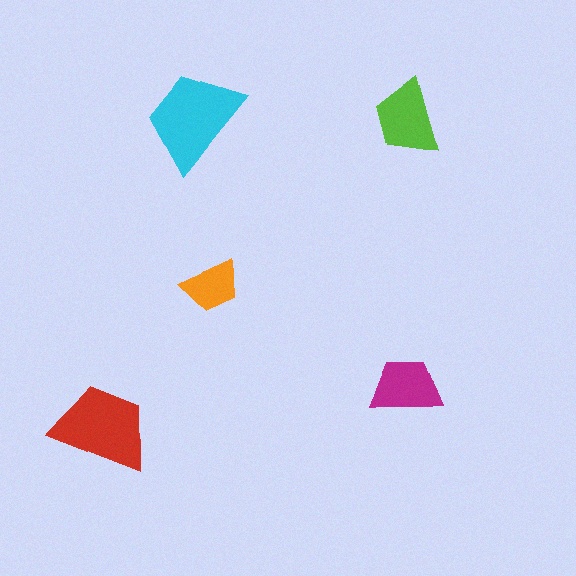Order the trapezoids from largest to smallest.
the cyan one, the red one, the lime one, the magenta one, the orange one.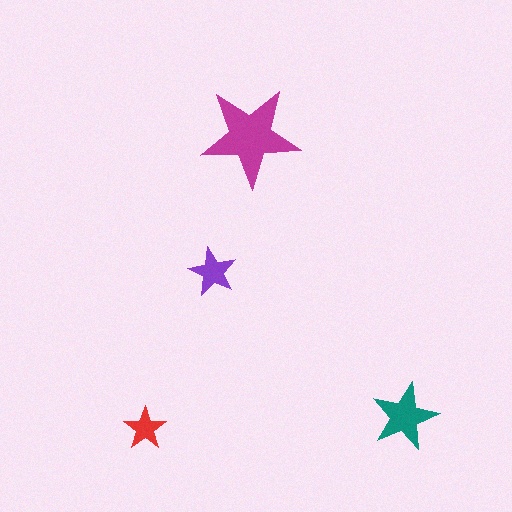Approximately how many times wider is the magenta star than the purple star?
About 2 times wider.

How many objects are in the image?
There are 4 objects in the image.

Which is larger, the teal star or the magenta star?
The magenta one.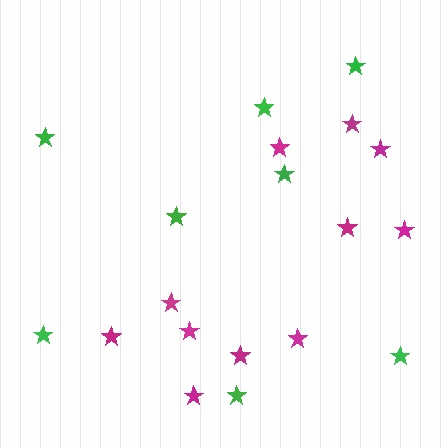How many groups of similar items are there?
There are 2 groups: one group of magenta stars (11) and one group of green stars (8).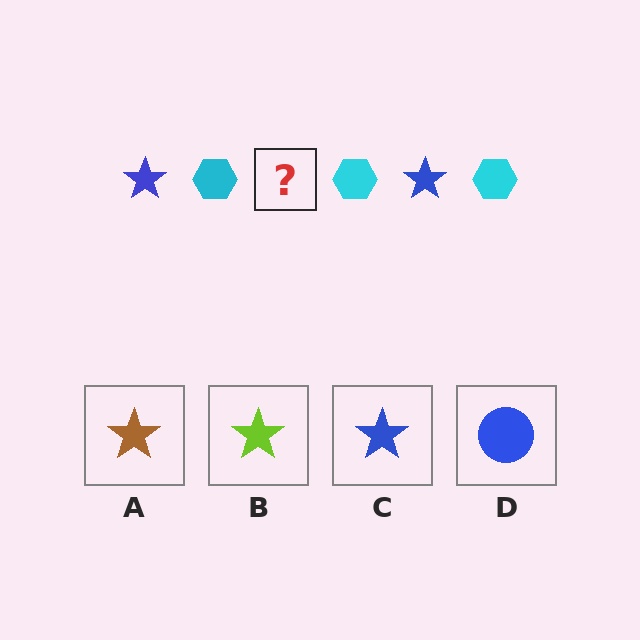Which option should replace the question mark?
Option C.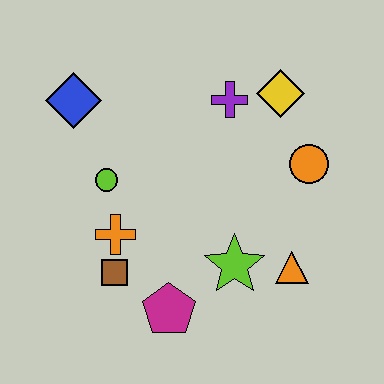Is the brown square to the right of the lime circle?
Yes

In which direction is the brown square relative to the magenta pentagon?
The brown square is to the left of the magenta pentagon.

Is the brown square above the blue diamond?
No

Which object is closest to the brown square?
The orange cross is closest to the brown square.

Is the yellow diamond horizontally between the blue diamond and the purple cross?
No